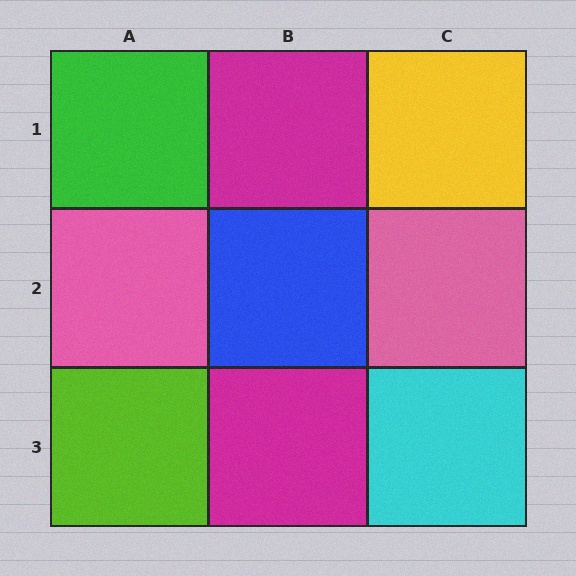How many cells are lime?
1 cell is lime.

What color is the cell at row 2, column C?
Pink.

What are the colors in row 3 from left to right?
Lime, magenta, cyan.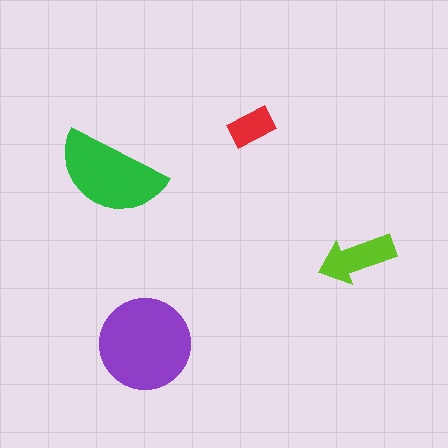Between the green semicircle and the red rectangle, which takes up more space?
The green semicircle.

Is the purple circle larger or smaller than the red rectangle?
Larger.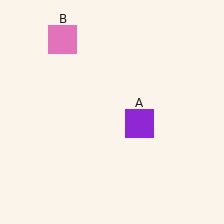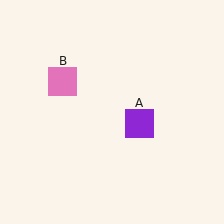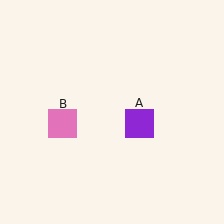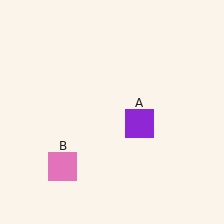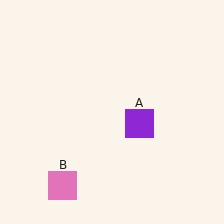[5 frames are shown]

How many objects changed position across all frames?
1 object changed position: pink square (object B).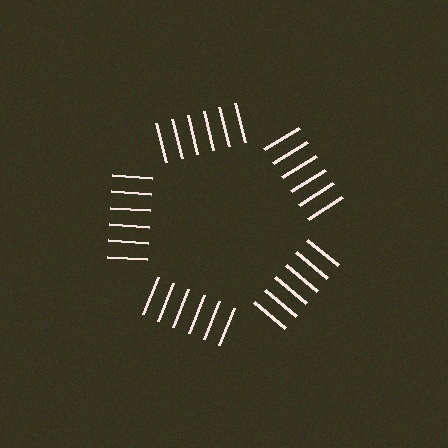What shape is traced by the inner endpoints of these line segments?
An illusory pentagon — the line segments terminate on its edges but no continuous stroke is drawn.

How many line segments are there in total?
30 — 6 along each of the 5 edges.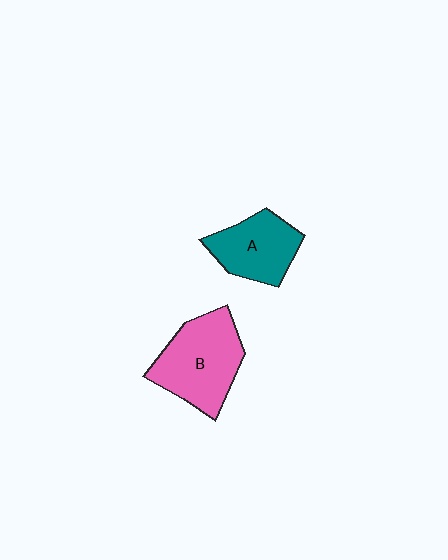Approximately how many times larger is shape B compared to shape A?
Approximately 1.4 times.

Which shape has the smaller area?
Shape A (teal).